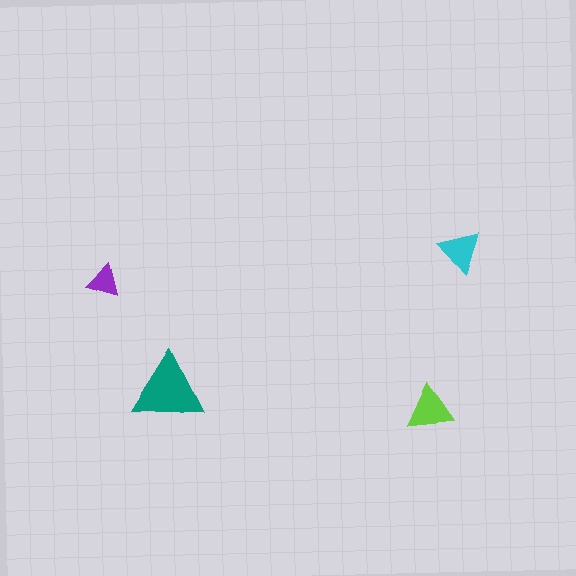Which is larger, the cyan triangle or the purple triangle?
The cyan one.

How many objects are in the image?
There are 4 objects in the image.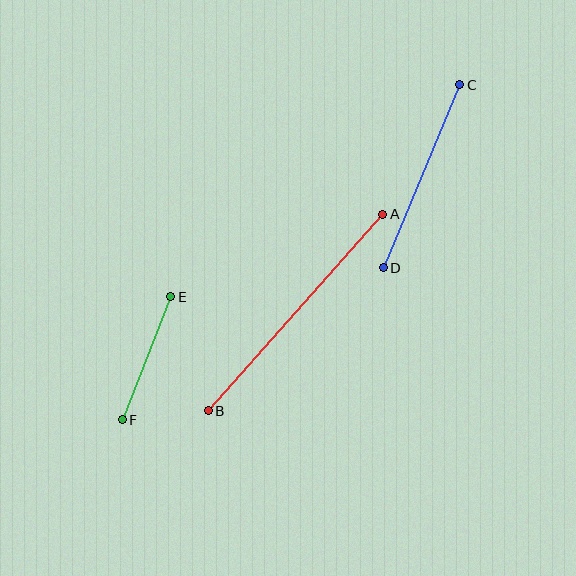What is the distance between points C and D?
The distance is approximately 198 pixels.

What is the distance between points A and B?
The distance is approximately 263 pixels.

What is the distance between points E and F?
The distance is approximately 132 pixels.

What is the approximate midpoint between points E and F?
The midpoint is at approximately (146, 358) pixels.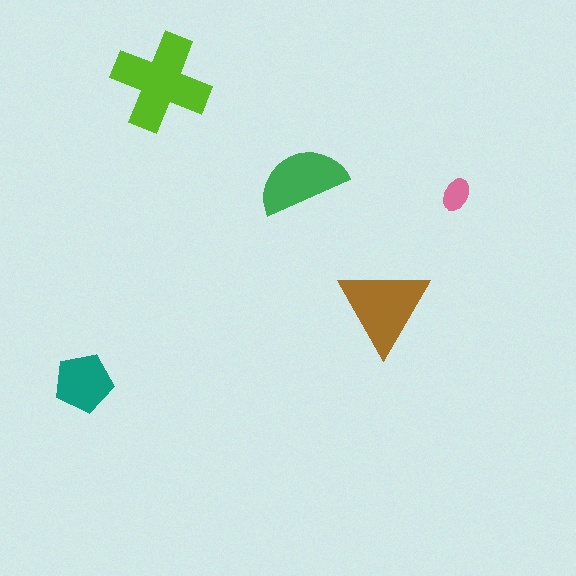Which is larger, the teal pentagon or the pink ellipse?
The teal pentagon.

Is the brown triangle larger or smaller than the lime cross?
Smaller.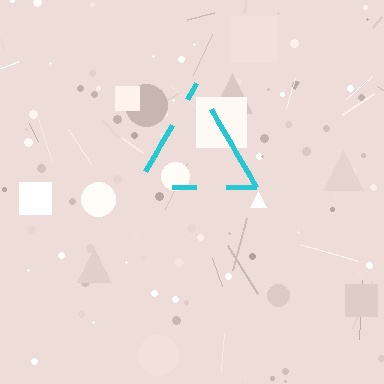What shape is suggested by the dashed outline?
The dashed outline suggests a triangle.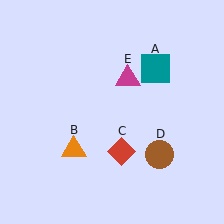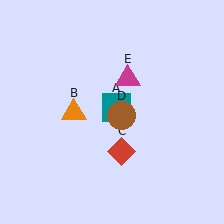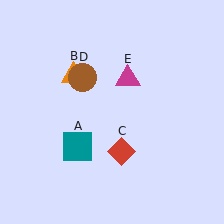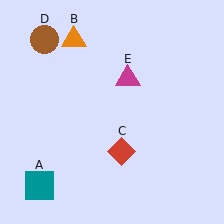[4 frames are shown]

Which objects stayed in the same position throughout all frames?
Red diamond (object C) and magenta triangle (object E) remained stationary.